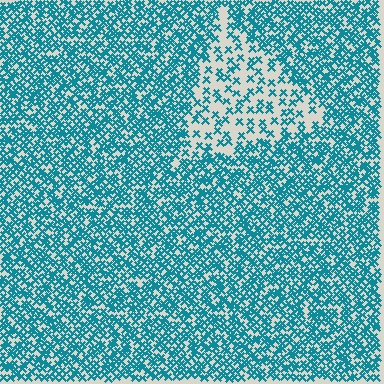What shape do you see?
I see a triangle.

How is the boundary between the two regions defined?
The boundary is defined by a change in element density (approximately 2.5x ratio). All elements are the same color, size, and shape.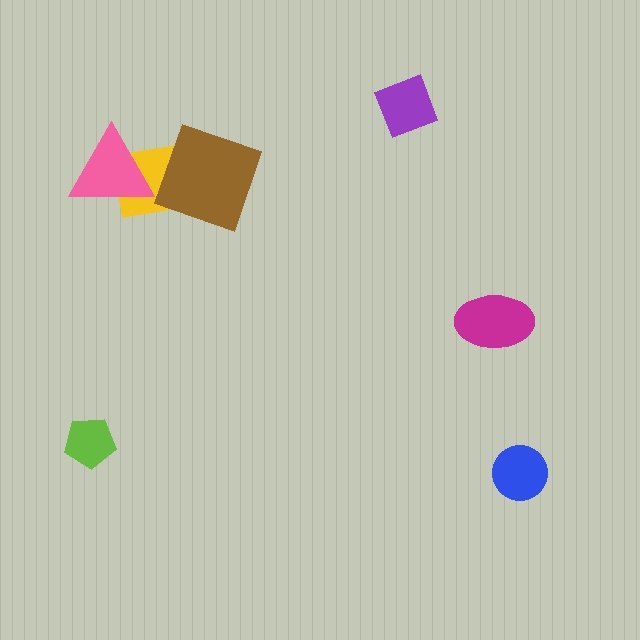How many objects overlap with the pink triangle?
1 object overlaps with the pink triangle.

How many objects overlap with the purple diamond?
0 objects overlap with the purple diamond.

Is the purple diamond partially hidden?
No, no other shape covers it.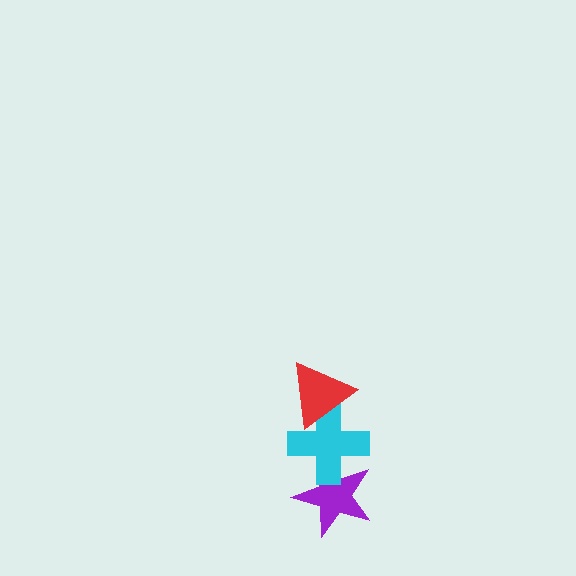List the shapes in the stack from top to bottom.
From top to bottom: the red triangle, the cyan cross, the purple star.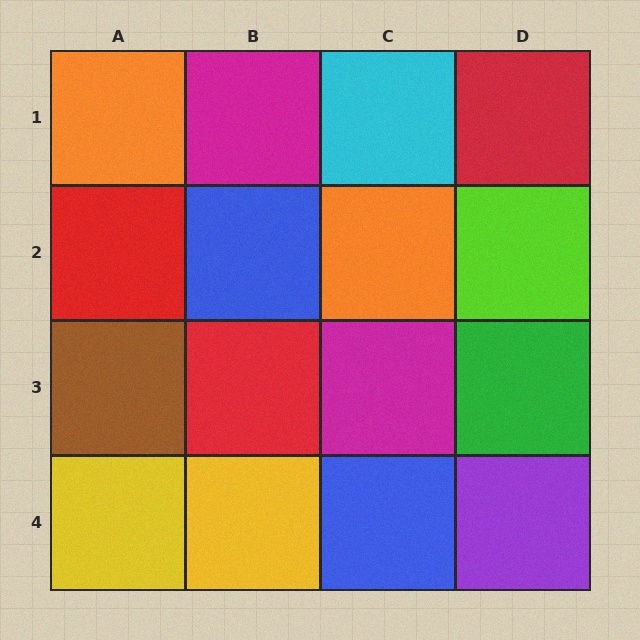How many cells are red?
3 cells are red.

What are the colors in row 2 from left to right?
Red, blue, orange, lime.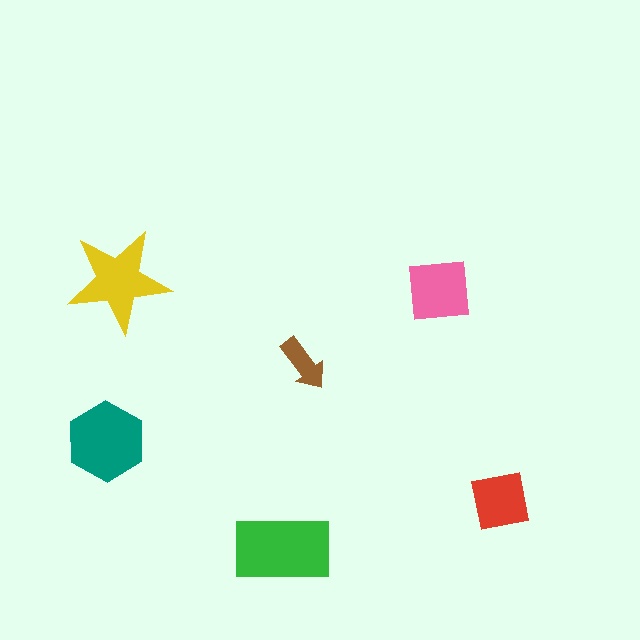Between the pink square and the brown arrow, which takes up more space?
The pink square.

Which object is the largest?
The green rectangle.